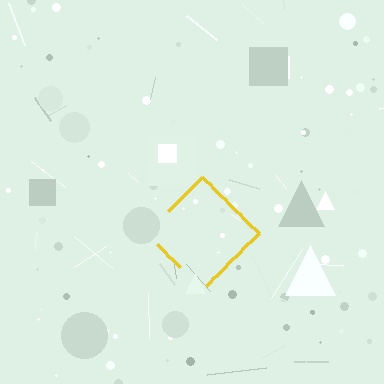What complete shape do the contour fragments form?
The contour fragments form a diamond.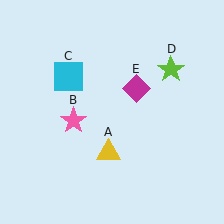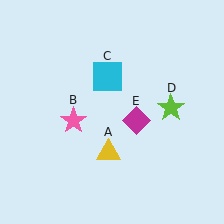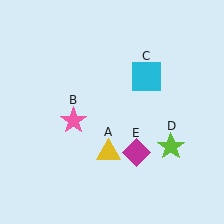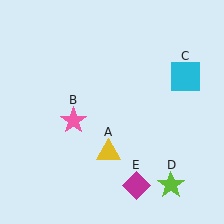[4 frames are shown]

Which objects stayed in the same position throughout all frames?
Yellow triangle (object A) and pink star (object B) remained stationary.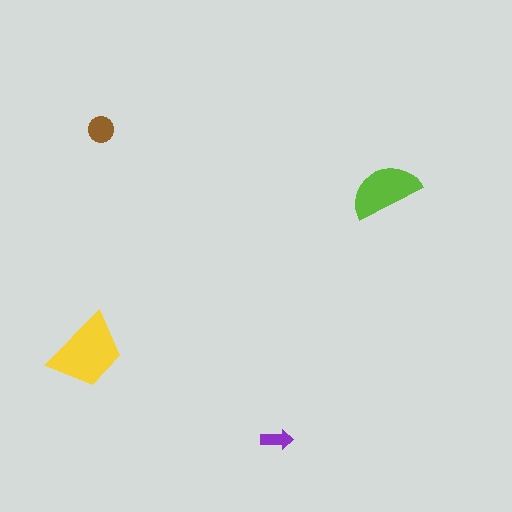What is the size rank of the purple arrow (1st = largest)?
4th.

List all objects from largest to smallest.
The yellow trapezoid, the lime semicircle, the brown circle, the purple arrow.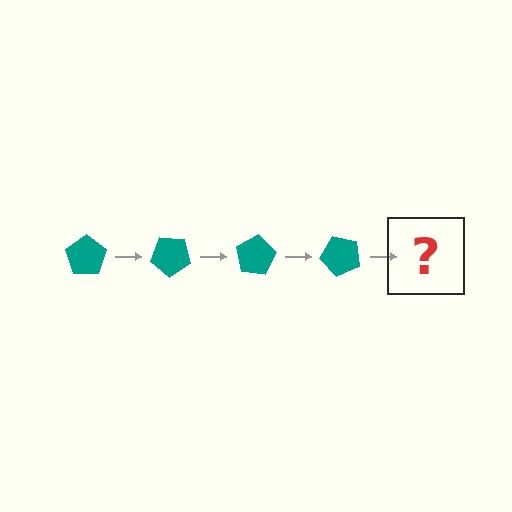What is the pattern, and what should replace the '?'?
The pattern is that the pentagon rotates 40 degrees each step. The '?' should be a teal pentagon rotated 160 degrees.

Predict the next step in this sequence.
The next step is a teal pentagon rotated 160 degrees.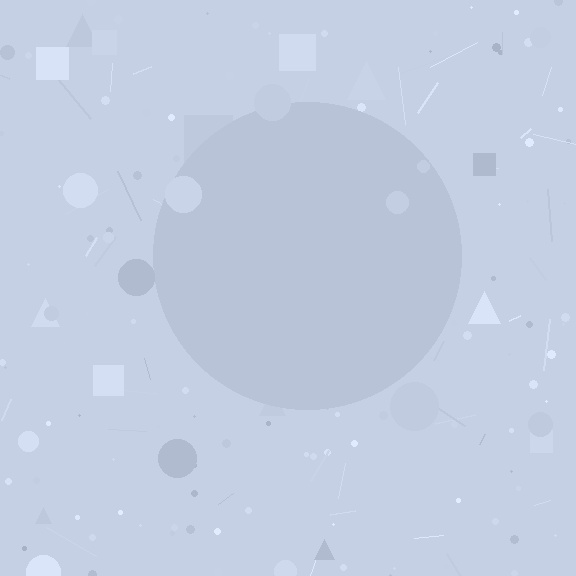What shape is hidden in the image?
A circle is hidden in the image.